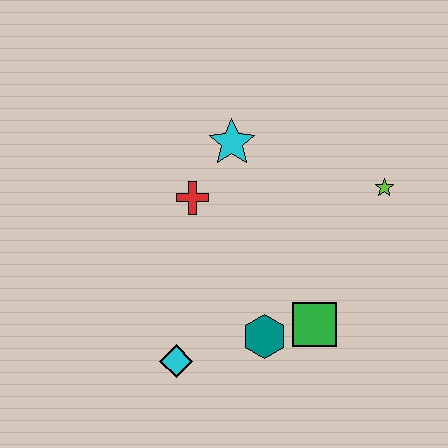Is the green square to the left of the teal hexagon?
No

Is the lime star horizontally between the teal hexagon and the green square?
No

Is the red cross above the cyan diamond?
Yes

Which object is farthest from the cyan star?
The cyan diamond is farthest from the cyan star.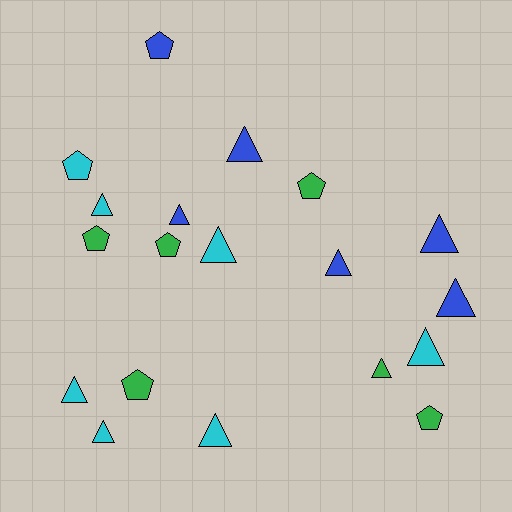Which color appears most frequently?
Cyan, with 7 objects.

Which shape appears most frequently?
Triangle, with 12 objects.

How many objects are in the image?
There are 19 objects.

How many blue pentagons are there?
There is 1 blue pentagon.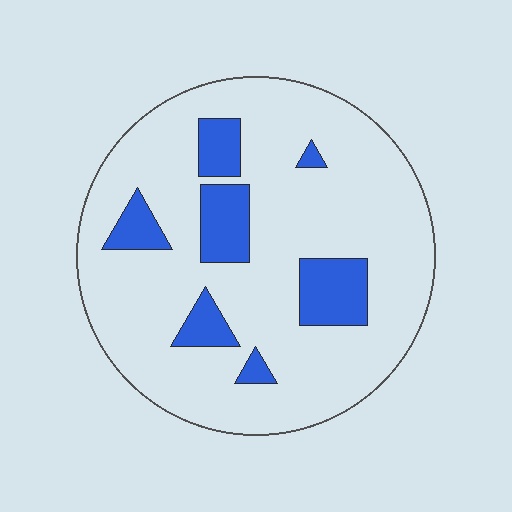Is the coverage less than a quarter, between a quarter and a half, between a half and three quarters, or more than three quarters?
Less than a quarter.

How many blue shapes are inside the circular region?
7.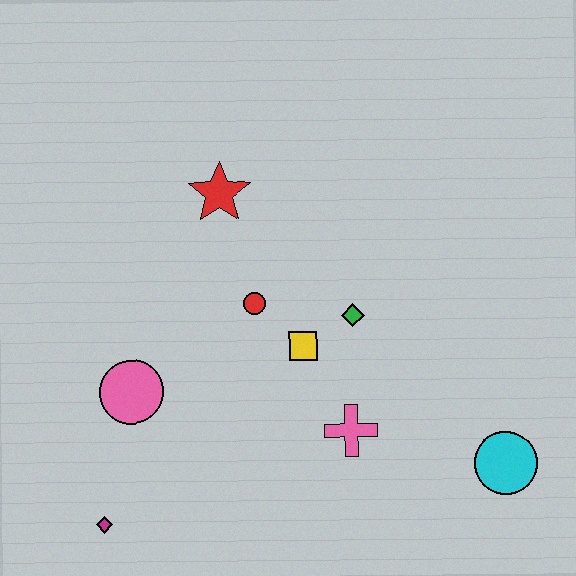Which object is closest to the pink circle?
The magenta diamond is closest to the pink circle.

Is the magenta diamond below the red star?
Yes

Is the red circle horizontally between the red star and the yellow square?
Yes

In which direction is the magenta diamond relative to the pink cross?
The magenta diamond is to the left of the pink cross.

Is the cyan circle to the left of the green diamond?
No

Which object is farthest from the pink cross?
The red star is farthest from the pink cross.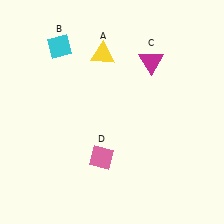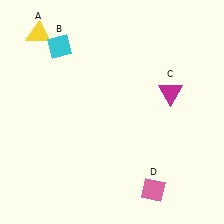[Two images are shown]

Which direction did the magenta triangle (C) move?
The magenta triangle (C) moved down.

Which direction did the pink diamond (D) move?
The pink diamond (D) moved right.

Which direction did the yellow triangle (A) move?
The yellow triangle (A) moved left.